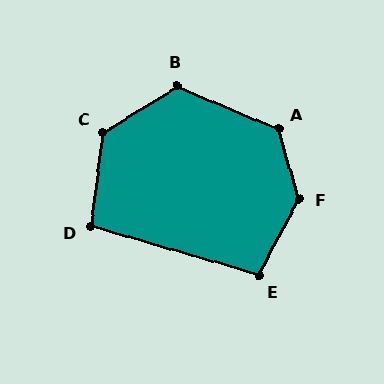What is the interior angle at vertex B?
Approximately 125 degrees (obtuse).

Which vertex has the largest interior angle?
F, at approximately 136 degrees.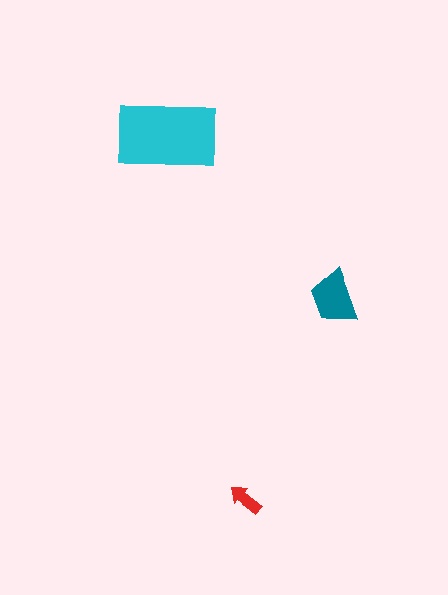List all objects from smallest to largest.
The red arrow, the teal trapezoid, the cyan rectangle.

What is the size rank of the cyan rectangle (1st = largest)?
1st.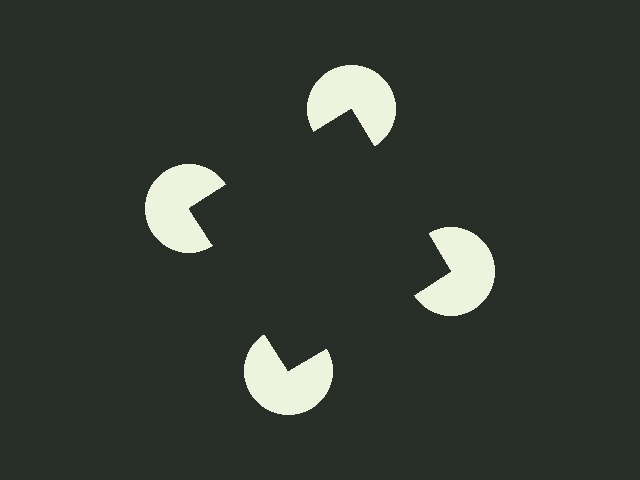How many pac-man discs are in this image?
There are 4 — one at each vertex of the illusory square.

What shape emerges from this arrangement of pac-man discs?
An illusory square — its edges are inferred from the aligned wedge cuts in the pac-man discs, not physically drawn.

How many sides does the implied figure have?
4 sides.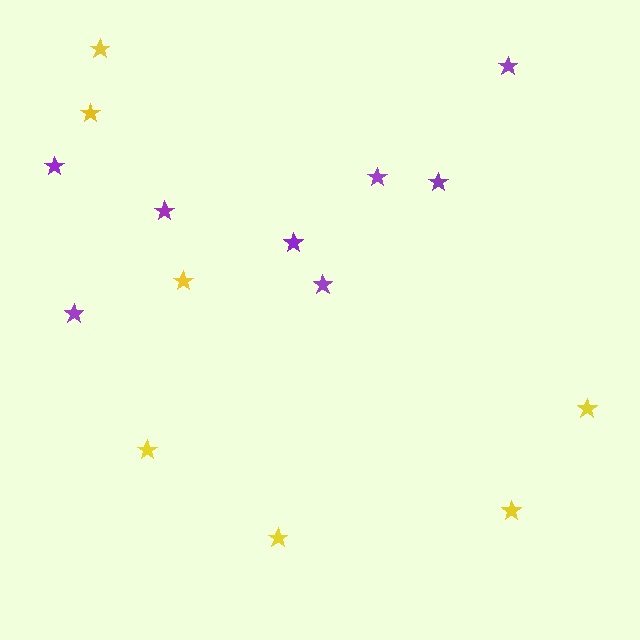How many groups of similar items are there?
There are 2 groups: one group of yellow stars (7) and one group of purple stars (8).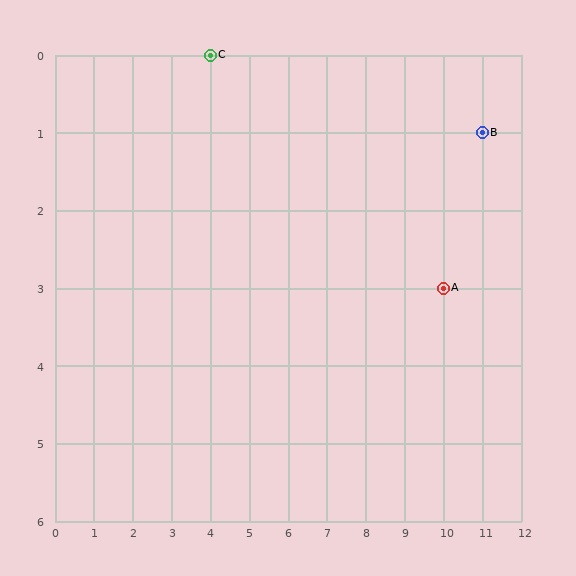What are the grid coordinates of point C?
Point C is at grid coordinates (4, 0).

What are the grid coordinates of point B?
Point B is at grid coordinates (11, 1).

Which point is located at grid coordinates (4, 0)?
Point C is at (4, 0).